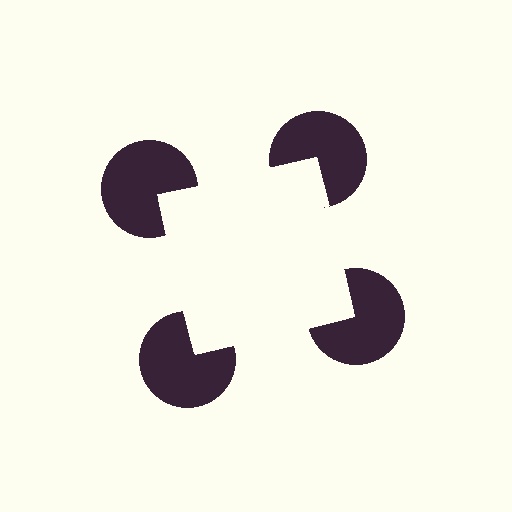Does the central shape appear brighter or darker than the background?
It typically appears slightly brighter than the background, even though no actual brightness change is drawn.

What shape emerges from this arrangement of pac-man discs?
An illusory square — its edges are inferred from the aligned wedge cuts in the pac-man discs, not physically drawn.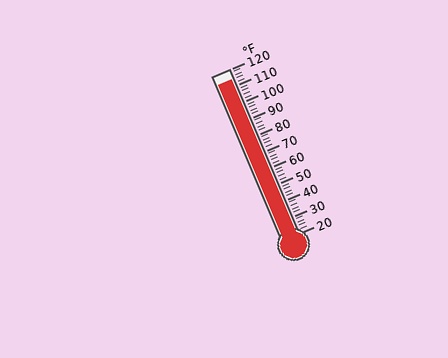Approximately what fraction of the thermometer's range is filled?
The thermometer is filled to approximately 95% of its range.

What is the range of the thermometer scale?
The thermometer scale ranges from 20°F to 120°F.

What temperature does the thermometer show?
The thermometer shows approximately 114°F.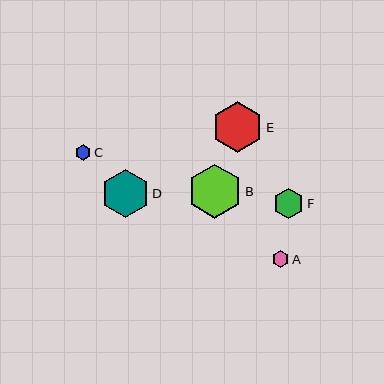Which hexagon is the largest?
Hexagon B is the largest with a size of approximately 54 pixels.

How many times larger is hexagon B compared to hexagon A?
Hexagon B is approximately 3.3 times the size of hexagon A.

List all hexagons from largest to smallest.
From largest to smallest: B, E, D, F, A, C.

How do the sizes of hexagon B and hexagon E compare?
Hexagon B and hexagon E are approximately the same size.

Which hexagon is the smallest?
Hexagon C is the smallest with a size of approximately 16 pixels.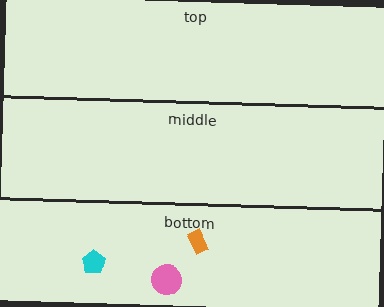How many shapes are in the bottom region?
3.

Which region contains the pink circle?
The bottom region.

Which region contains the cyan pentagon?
The bottom region.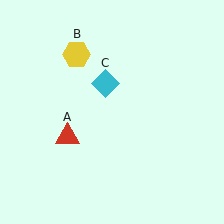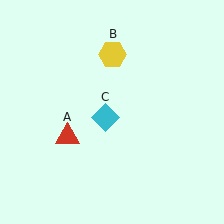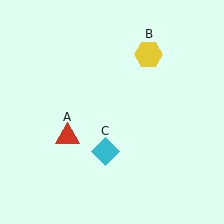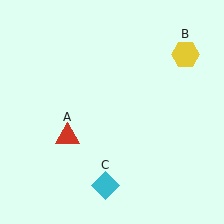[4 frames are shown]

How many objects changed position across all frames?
2 objects changed position: yellow hexagon (object B), cyan diamond (object C).